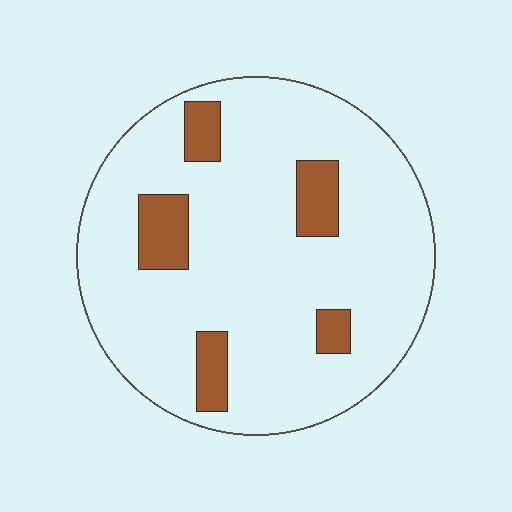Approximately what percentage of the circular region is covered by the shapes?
Approximately 15%.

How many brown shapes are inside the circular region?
5.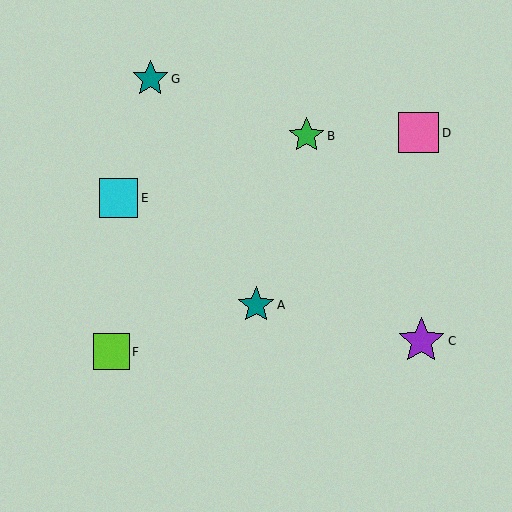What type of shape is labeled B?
Shape B is a green star.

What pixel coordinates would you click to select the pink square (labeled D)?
Click at (419, 133) to select the pink square D.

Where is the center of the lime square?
The center of the lime square is at (111, 352).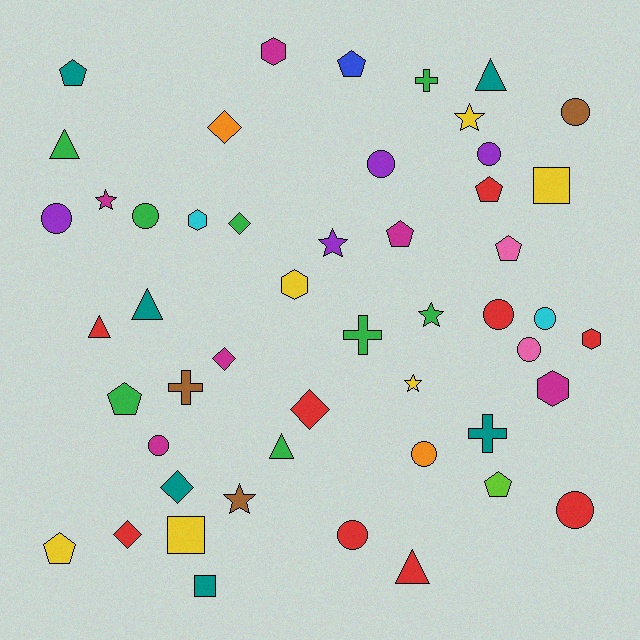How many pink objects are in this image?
There are 2 pink objects.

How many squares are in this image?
There are 3 squares.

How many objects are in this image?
There are 50 objects.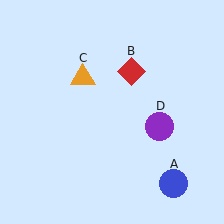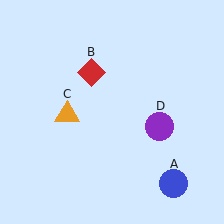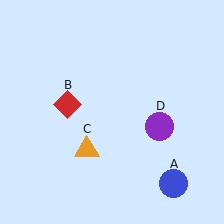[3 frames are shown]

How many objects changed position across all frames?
2 objects changed position: red diamond (object B), orange triangle (object C).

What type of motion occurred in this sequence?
The red diamond (object B), orange triangle (object C) rotated counterclockwise around the center of the scene.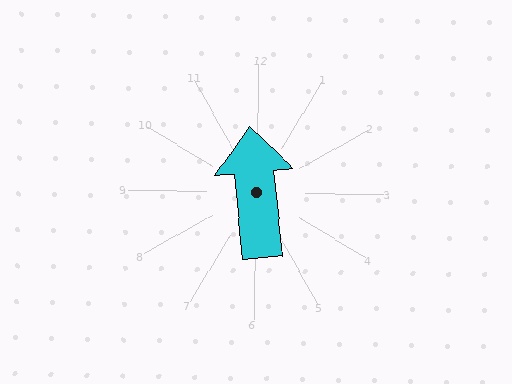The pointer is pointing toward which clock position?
Roughly 12 o'clock.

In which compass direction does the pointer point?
North.